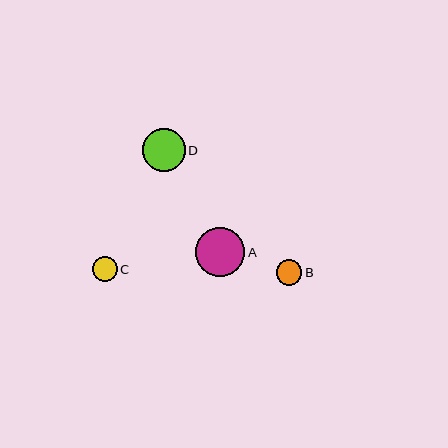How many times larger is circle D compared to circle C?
Circle D is approximately 1.7 times the size of circle C.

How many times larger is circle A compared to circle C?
Circle A is approximately 2.0 times the size of circle C.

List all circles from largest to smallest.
From largest to smallest: A, D, B, C.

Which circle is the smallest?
Circle C is the smallest with a size of approximately 25 pixels.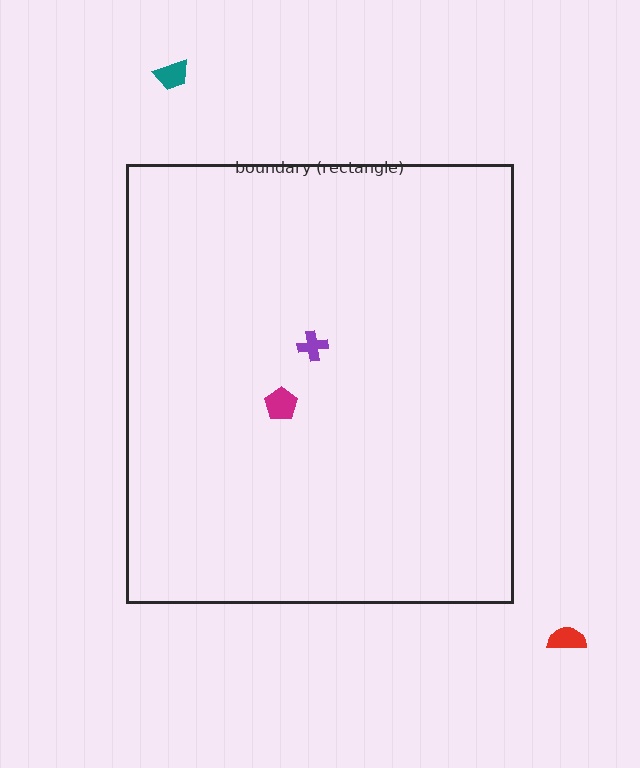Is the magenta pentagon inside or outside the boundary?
Inside.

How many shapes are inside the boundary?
2 inside, 2 outside.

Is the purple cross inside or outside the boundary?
Inside.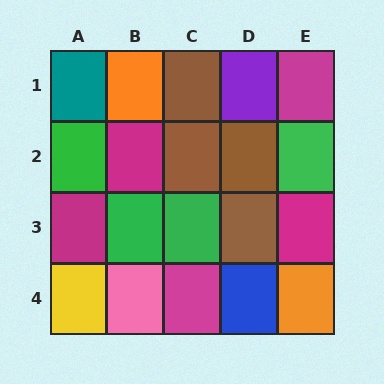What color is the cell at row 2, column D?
Brown.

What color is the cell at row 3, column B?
Green.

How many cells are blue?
1 cell is blue.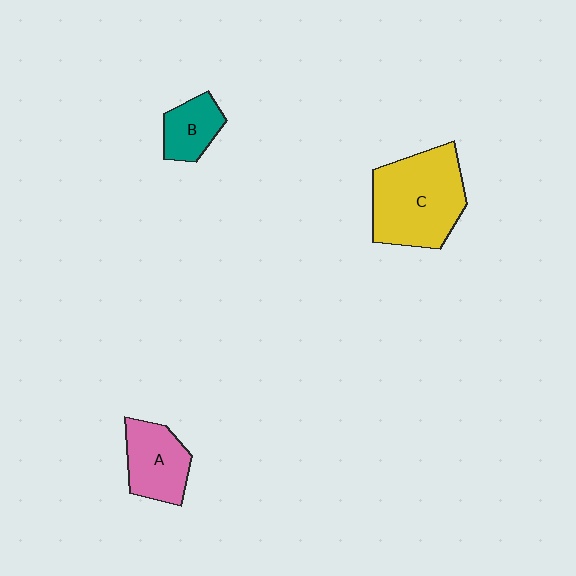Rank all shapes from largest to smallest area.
From largest to smallest: C (yellow), A (pink), B (teal).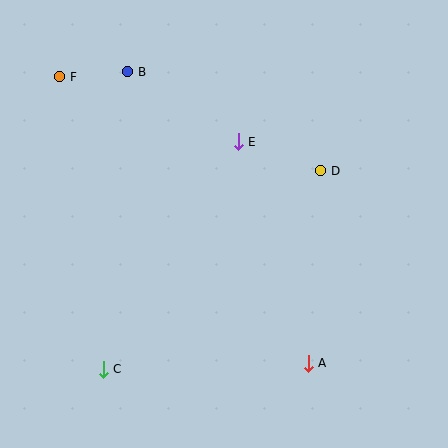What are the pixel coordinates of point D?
Point D is at (321, 171).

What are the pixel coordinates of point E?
Point E is at (238, 142).